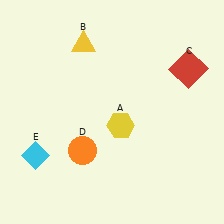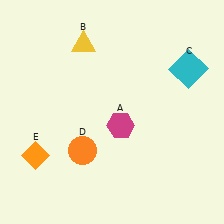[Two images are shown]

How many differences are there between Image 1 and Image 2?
There are 3 differences between the two images.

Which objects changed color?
A changed from yellow to magenta. C changed from red to cyan. E changed from cyan to orange.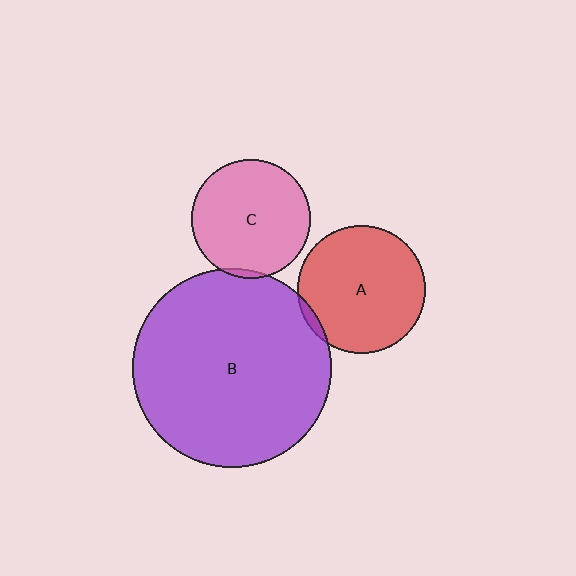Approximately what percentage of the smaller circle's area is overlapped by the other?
Approximately 5%.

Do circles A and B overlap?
Yes.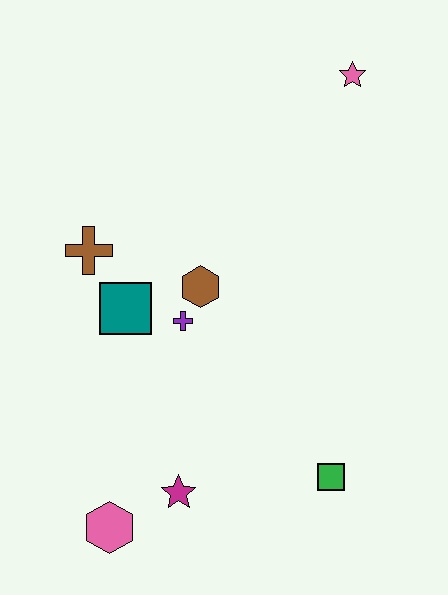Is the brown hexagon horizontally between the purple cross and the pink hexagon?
No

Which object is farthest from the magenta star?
The pink star is farthest from the magenta star.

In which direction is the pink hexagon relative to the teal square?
The pink hexagon is below the teal square.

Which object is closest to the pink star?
The brown hexagon is closest to the pink star.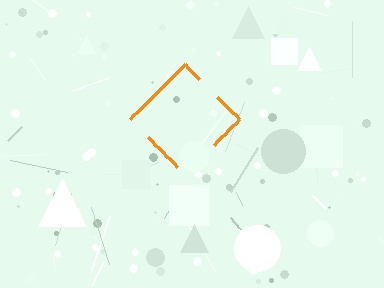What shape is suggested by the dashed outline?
The dashed outline suggests a diamond.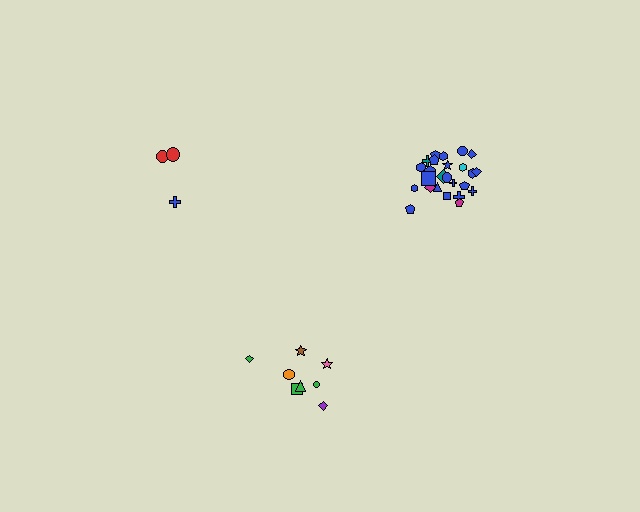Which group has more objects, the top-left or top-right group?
The top-right group.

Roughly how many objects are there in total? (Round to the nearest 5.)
Roughly 35 objects in total.